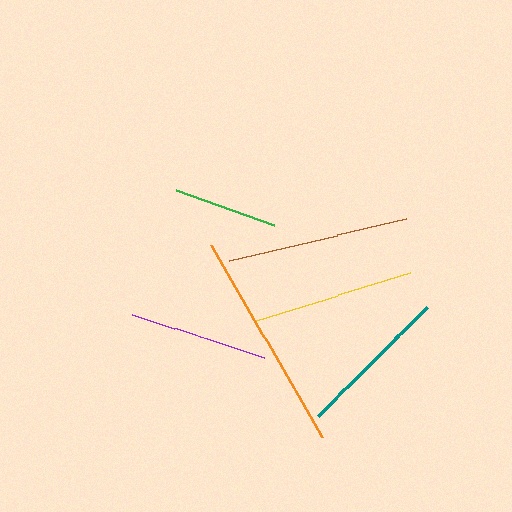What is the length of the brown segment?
The brown segment is approximately 182 pixels long.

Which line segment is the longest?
The orange line is the longest at approximately 222 pixels.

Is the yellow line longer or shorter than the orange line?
The orange line is longer than the yellow line.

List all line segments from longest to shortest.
From longest to shortest: orange, brown, yellow, teal, purple, green.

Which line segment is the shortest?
The green line is the shortest at approximately 104 pixels.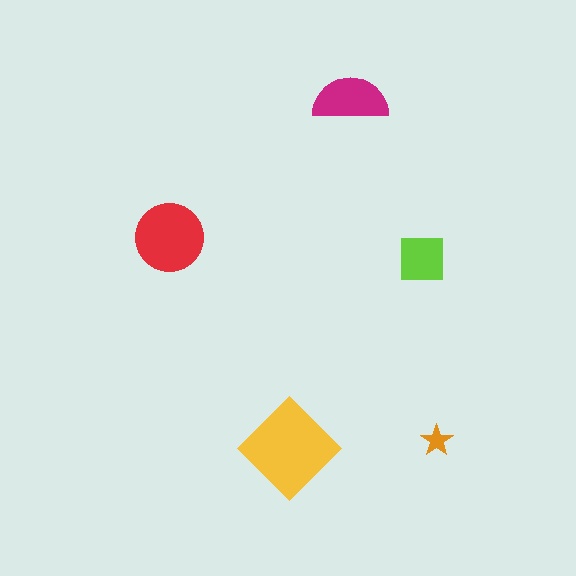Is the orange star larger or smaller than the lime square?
Smaller.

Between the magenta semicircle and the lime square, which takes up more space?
The magenta semicircle.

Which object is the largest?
The yellow diamond.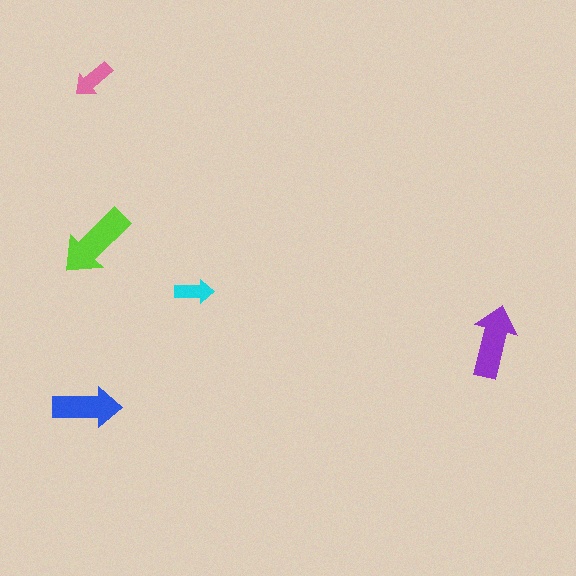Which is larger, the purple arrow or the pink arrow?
The purple one.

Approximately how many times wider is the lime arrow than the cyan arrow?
About 2 times wider.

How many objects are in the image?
There are 5 objects in the image.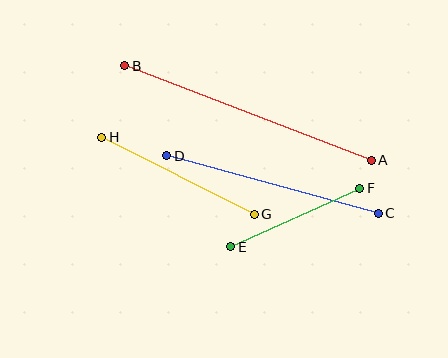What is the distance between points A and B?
The distance is approximately 264 pixels.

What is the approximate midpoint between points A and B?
The midpoint is at approximately (248, 113) pixels.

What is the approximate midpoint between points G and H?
The midpoint is at approximately (178, 176) pixels.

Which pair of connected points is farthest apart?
Points A and B are farthest apart.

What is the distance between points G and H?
The distance is approximately 171 pixels.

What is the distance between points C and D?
The distance is approximately 220 pixels.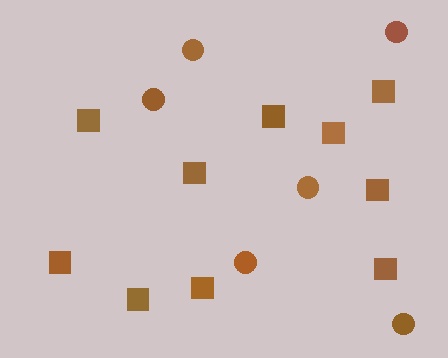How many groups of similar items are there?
There are 2 groups: one group of circles (6) and one group of squares (10).